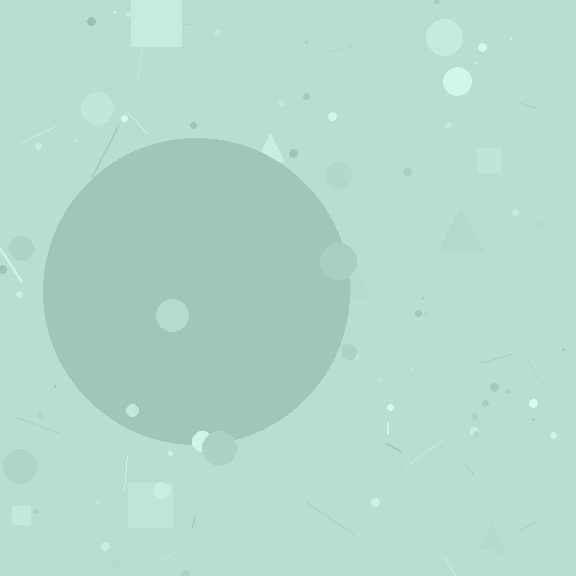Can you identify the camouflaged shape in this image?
The camouflaged shape is a circle.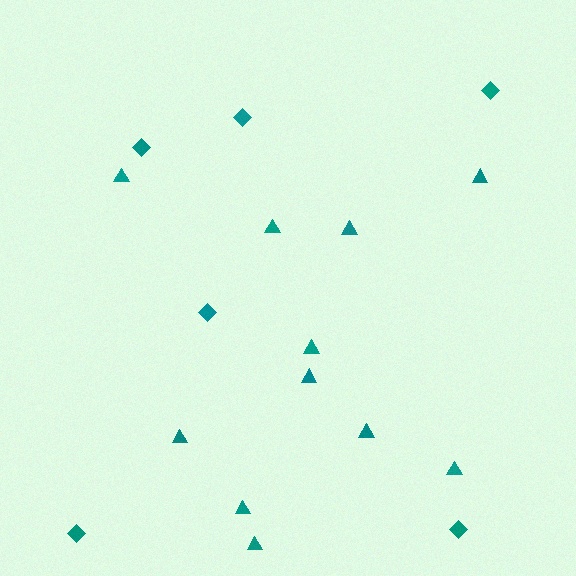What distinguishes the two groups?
There are 2 groups: one group of diamonds (6) and one group of triangles (11).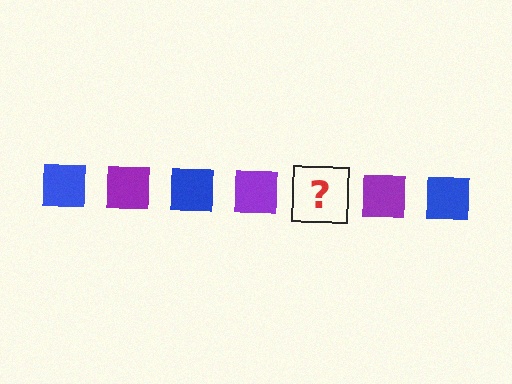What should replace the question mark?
The question mark should be replaced with a blue square.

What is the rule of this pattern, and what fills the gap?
The rule is that the pattern cycles through blue, purple squares. The gap should be filled with a blue square.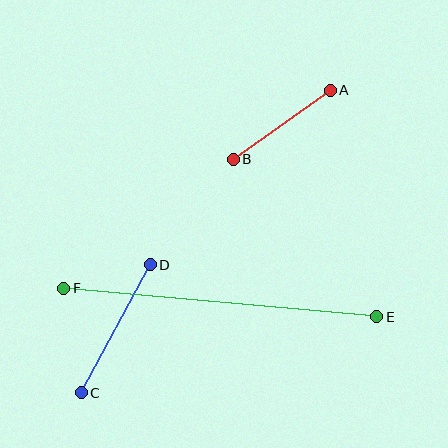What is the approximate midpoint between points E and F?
The midpoint is at approximately (220, 302) pixels.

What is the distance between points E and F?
The distance is approximately 314 pixels.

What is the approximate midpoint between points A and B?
The midpoint is at approximately (282, 125) pixels.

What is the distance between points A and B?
The distance is approximately 119 pixels.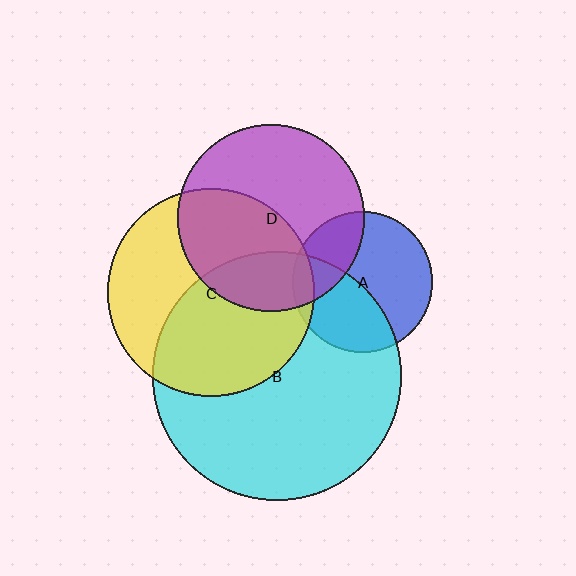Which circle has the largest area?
Circle B (cyan).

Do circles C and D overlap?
Yes.